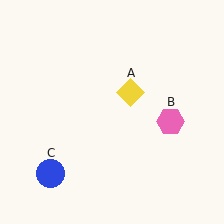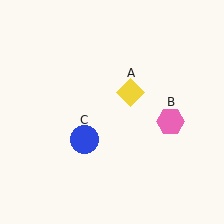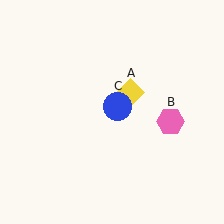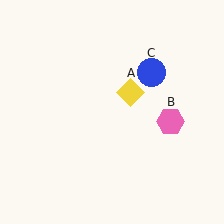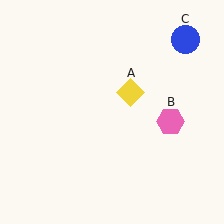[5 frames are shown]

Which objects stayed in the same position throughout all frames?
Yellow diamond (object A) and pink hexagon (object B) remained stationary.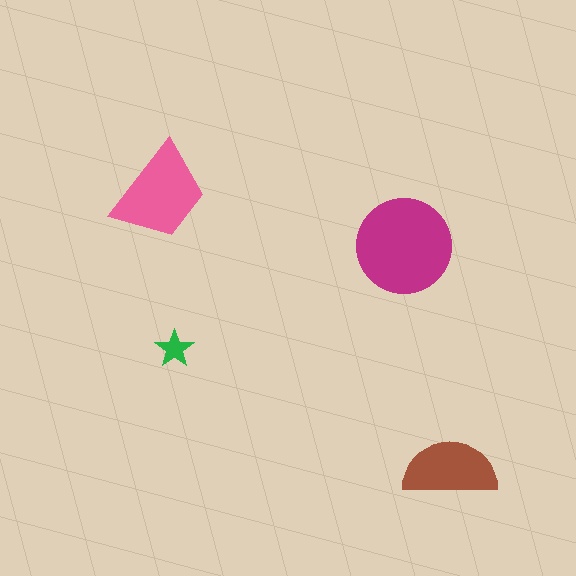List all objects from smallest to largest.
The green star, the brown semicircle, the pink trapezoid, the magenta circle.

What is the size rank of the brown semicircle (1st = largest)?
3rd.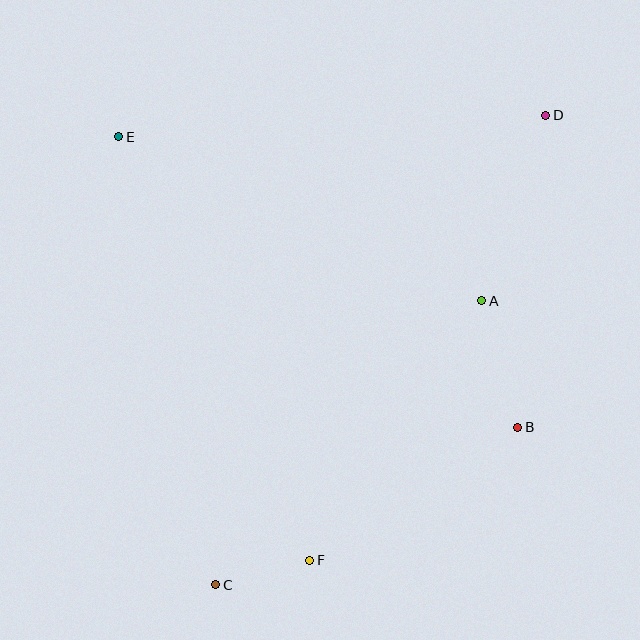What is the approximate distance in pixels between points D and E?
The distance between D and E is approximately 427 pixels.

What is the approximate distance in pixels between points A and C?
The distance between A and C is approximately 389 pixels.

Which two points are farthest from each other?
Points C and D are farthest from each other.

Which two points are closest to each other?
Points C and F are closest to each other.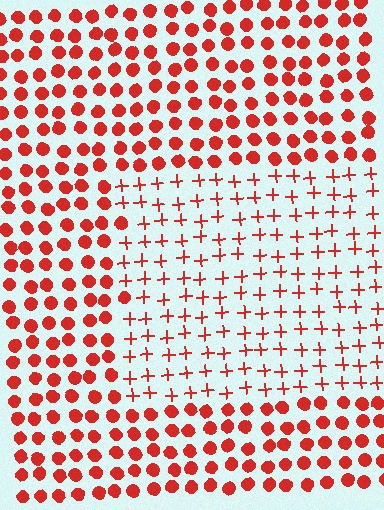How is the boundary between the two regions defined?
The boundary is defined by a change in element shape: plus signs inside vs. circles outside. All elements share the same color and spacing.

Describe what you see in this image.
The image is filled with small red elements arranged in a uniform grid. A rectangle-shaped region contains plus signs, while the surrounding area contains circles. The boundary is defined purely by the change in element shape.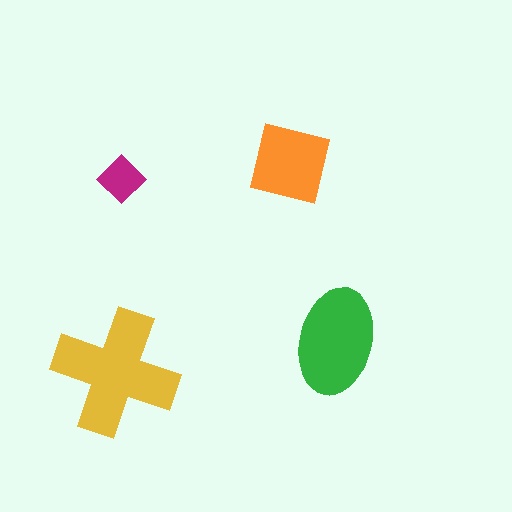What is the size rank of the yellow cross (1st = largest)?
1st.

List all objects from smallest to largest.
The magenta diamond, the orange square, the green ellipse, the yellow cross.